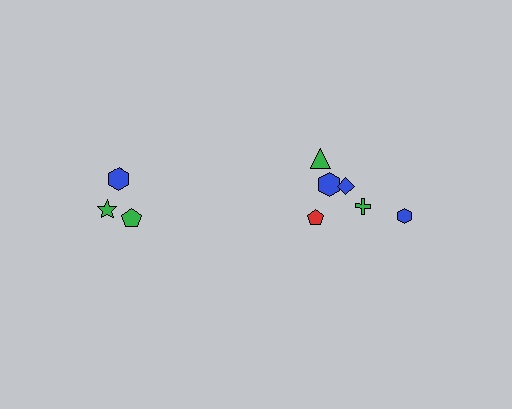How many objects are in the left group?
There are 3 objects.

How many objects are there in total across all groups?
There are 9 objects.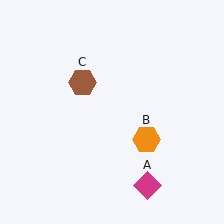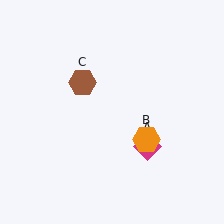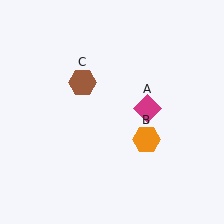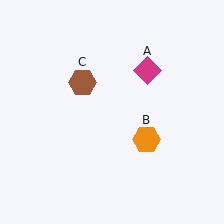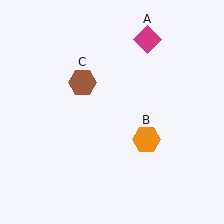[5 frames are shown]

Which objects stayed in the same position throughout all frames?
Orange hexagon (object B) and brown hexagon (object C) remained stationary.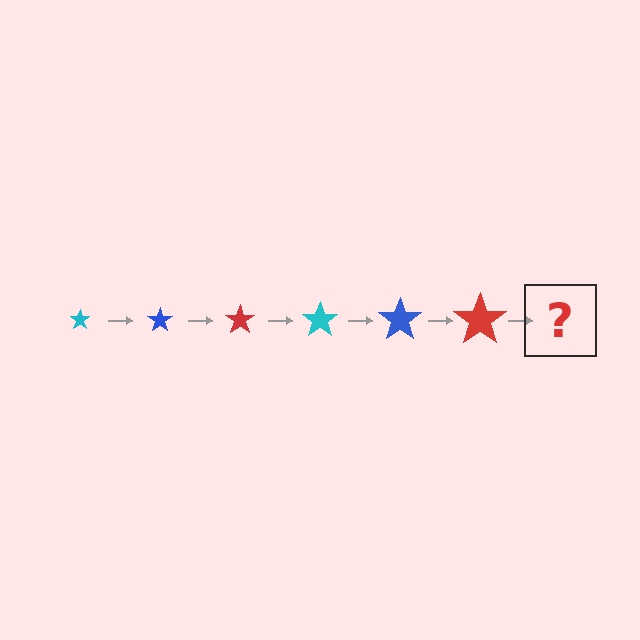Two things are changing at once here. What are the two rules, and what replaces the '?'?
The two rules are that the star grows larger each step and the color cycles through cyan, blue, and red. The '?' should be a cyan star, larger than the previous one.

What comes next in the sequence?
The next element should be a cyan star, larger than the previous one.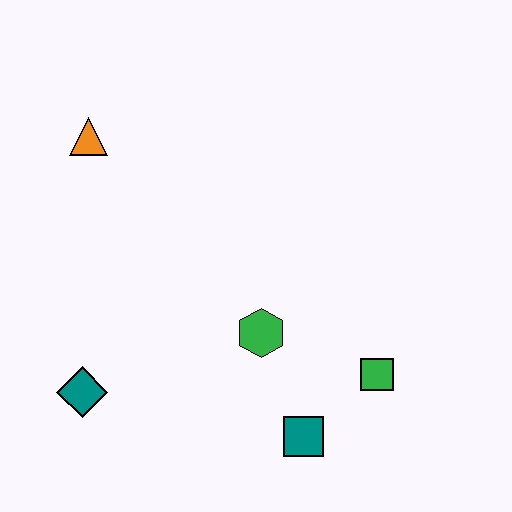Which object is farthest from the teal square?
The orange triangle is farthest from the teal square.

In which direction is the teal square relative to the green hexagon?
The teal square is below the green hexagon.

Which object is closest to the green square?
The teal square is closest to the green square.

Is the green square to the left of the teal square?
No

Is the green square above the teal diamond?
Yes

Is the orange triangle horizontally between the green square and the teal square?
No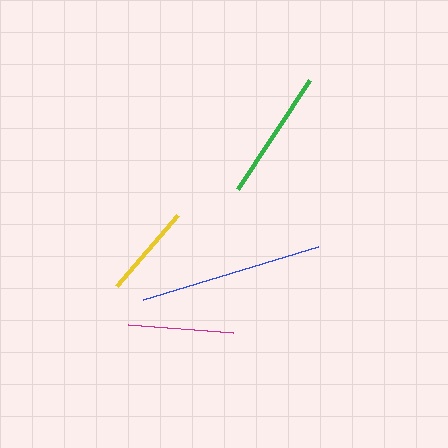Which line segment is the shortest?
The yellow line is the shortest at approximately 94 pixels.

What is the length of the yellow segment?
The yellow segment is approximately 94 pixels long.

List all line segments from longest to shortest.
From longest to shortest: blue, green, magenta, yellow.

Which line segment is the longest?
The blue line is the longest at approximately 183 pixels.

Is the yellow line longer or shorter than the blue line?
The blue line is longer than the yellow line.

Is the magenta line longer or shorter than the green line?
The green line is longer than the magenta line.